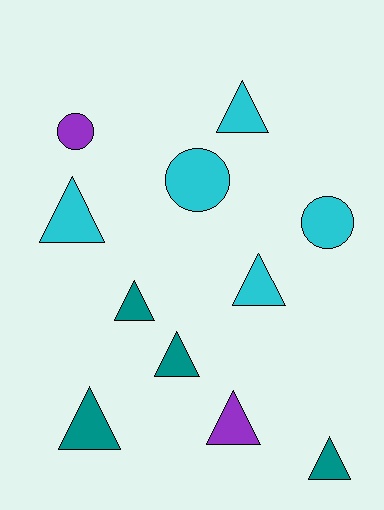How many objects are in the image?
There are 11 objects.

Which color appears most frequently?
Cyan, with 5 objects.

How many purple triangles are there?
There is 1 purple triangle.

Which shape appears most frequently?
Triangle, with 8 objects.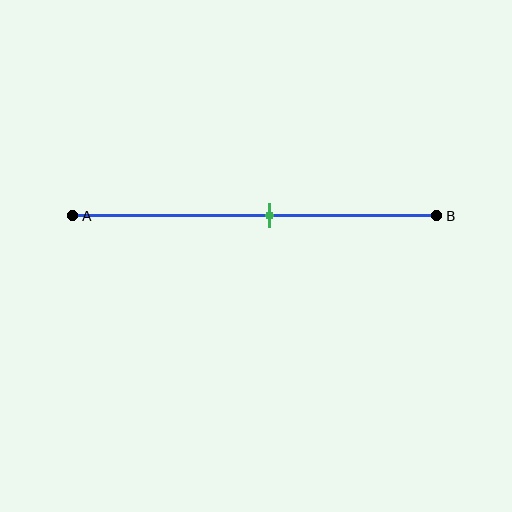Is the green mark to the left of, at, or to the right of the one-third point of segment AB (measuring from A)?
The green mark is to the right of the one-third point of segment AB.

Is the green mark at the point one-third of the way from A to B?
No, the mark is at about 55% from A, not at the 33% one-third point.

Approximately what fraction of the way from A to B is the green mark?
The green mark is approximately 55% of the way from A to B.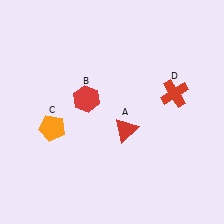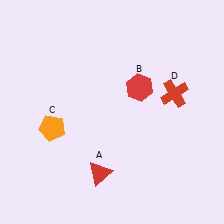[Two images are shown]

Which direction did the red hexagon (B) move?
The red hexagon (B) moved right.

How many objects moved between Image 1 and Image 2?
2 objects moved between the two images.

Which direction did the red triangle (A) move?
The red triangle (A) moved down.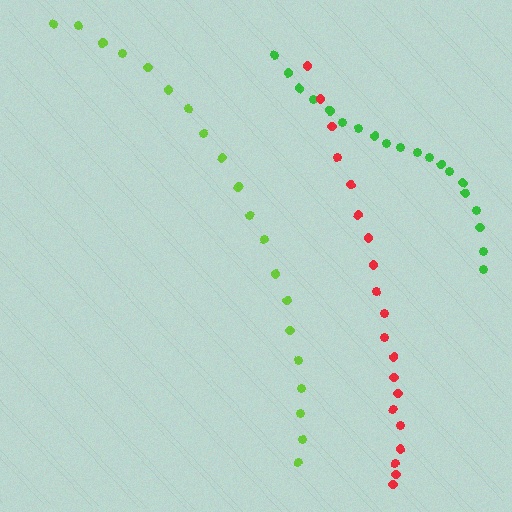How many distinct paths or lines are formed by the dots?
There are 3 distinct paths.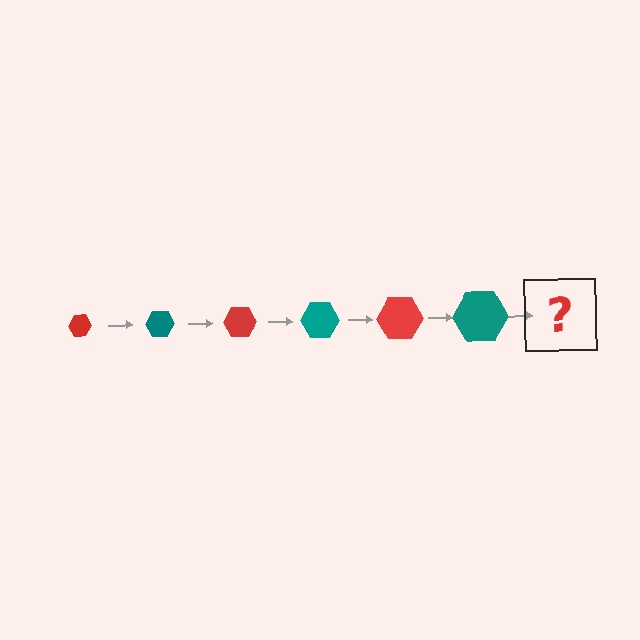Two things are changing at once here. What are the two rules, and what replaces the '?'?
The two rules are that the hexagon grows larger each step and the color cycles through red and teal. The '?' should be a red hexagon, larger than the previous one.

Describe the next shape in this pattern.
It should be a red hexagon, larger than the previous one.